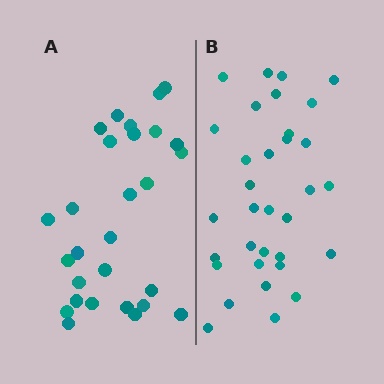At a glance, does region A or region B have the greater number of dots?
Region B (the right region) has more dots.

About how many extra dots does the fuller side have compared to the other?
Region B has about 5 more dots than region A.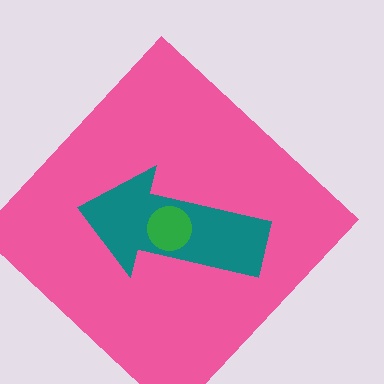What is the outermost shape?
The pink diamond.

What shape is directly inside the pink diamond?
The teal arrow.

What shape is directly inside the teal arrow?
The green circle.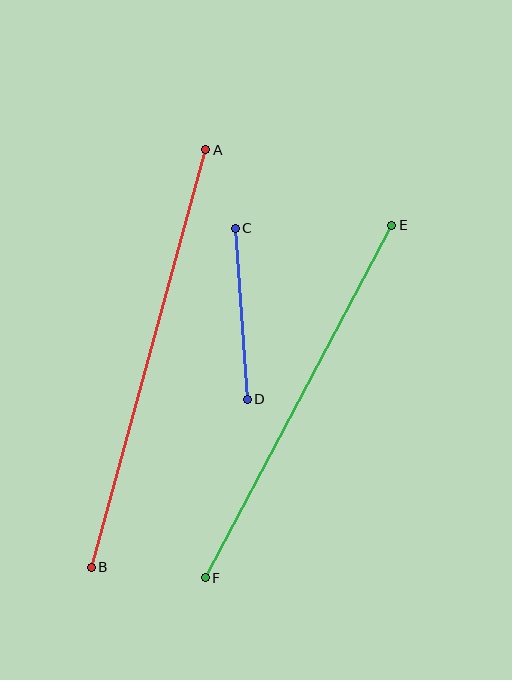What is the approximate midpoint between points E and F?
The midpoint is at approximately (298, 402) pixels.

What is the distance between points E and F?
The distance is approximately 399 pixels.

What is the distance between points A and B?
The distance is approximately 433 pixels.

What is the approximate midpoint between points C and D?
The midpoint is at approximately (241, 314) pixels.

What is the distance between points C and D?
The distance is approximately 171 pixels.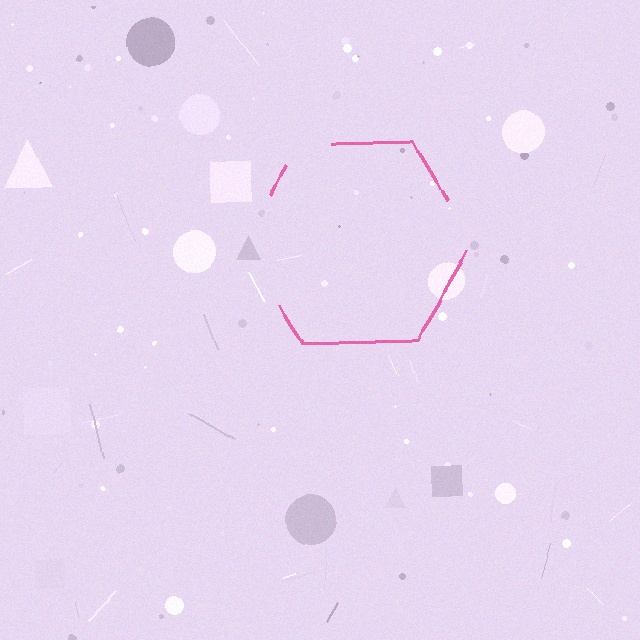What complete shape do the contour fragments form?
The contour fragments form a hexagon.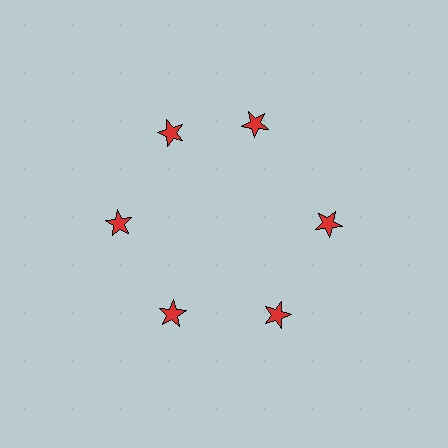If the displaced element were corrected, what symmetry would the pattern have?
It would have 6-fold rotational symmetry — the pattern would map onto itself every 60 degrees.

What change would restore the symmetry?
The symmetry would be restored by rotating it back into even spacing with its neighbors so that all 6 stars sit at equal angles and equal distance from the center.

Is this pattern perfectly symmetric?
No. The 6 red stars are arranged in a ring, but one element near the 1 o'clock position is rotated out of alignment along the ring, breaking the 6-fold rotational symmetry.